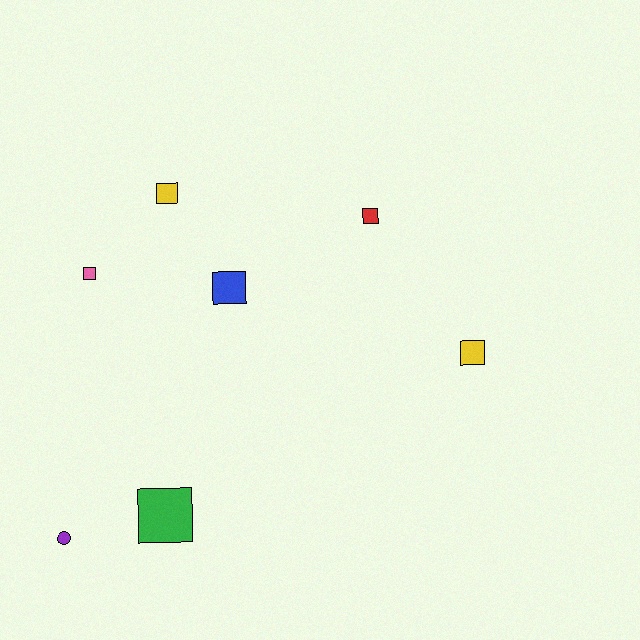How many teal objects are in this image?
There are no teal objects.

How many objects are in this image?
There are 7 objects.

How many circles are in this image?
There is 1 circle.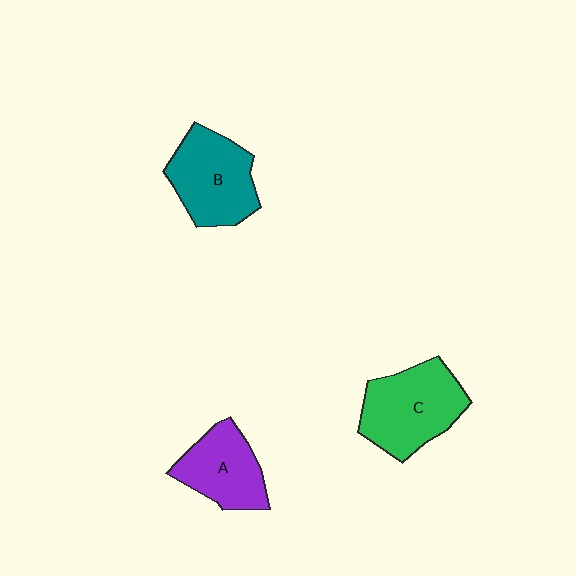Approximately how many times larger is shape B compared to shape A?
Approximately 1.2 times.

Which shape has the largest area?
Shape C (green).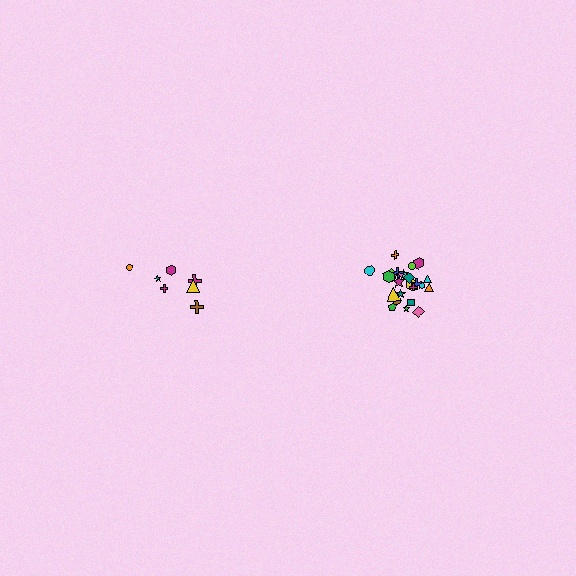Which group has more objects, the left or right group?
The right group.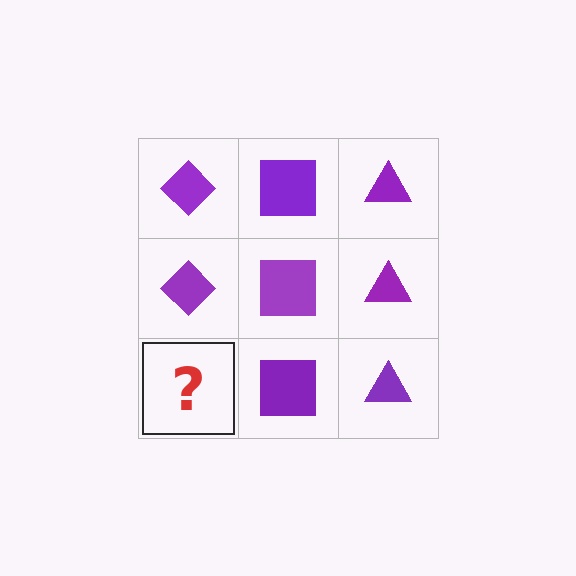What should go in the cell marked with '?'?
The missing cell should contain a purple diamond.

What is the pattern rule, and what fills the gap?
The rule is that each column has a consistent shape. The gap should be filled with a purple diamond.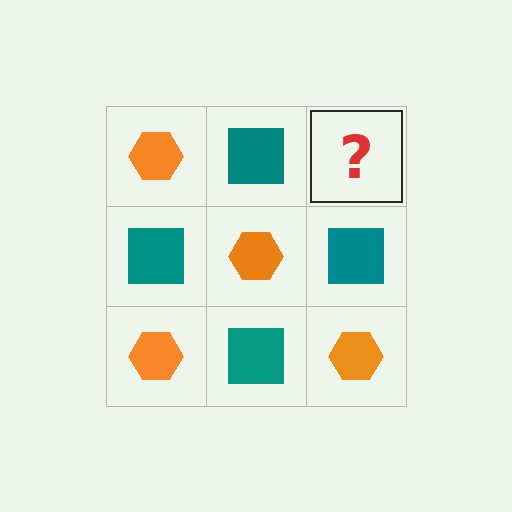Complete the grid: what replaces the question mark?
The question mark should be replaced with an orange hexagon.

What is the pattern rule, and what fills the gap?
The rule is that it alternates orange hexagon and teal square in a checkerboard pattern. The gap should be filled with an orange hexagon.